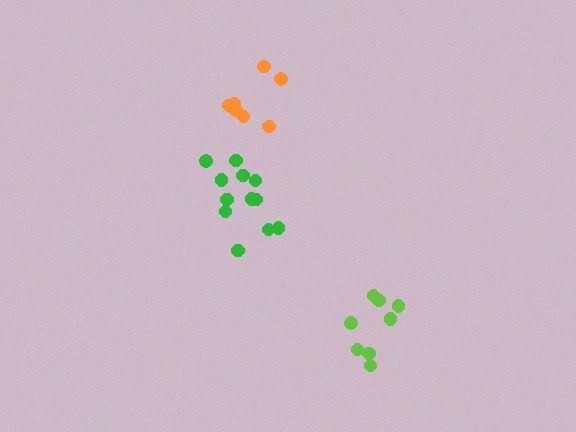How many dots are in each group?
Group 1: 8 dots, Group 2: 8 dots, Group 3: 12 dots (28 total).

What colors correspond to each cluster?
The clusters are colored: lime, orange, green.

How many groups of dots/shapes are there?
There are 3 groups.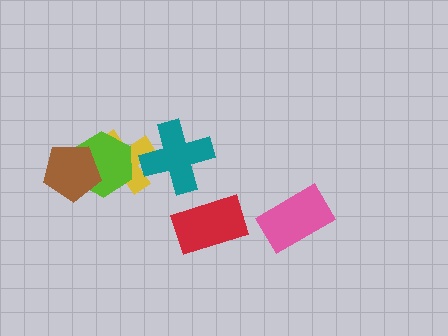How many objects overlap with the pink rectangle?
0 objects overlap with the pink rectangle.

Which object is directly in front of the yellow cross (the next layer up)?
The teal cross is directly in front of the yellow cross.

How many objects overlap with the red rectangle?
0 objects overlap with the red rectangle.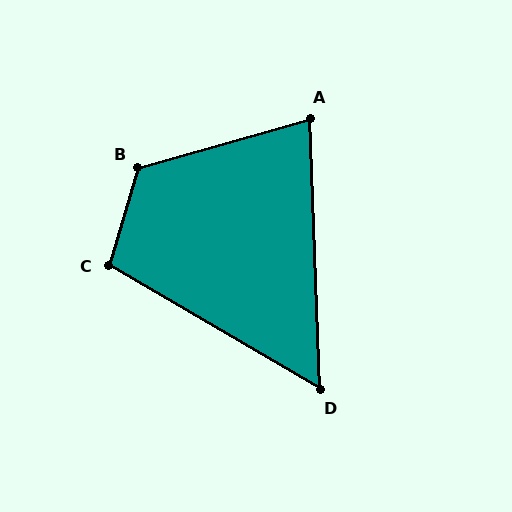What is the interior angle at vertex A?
Approximately 76 degrees (acute).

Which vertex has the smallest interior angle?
D, at approximately 58 degrees.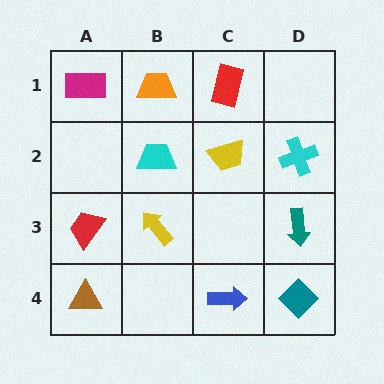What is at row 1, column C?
A red rectangle.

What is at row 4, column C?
A blue arrow.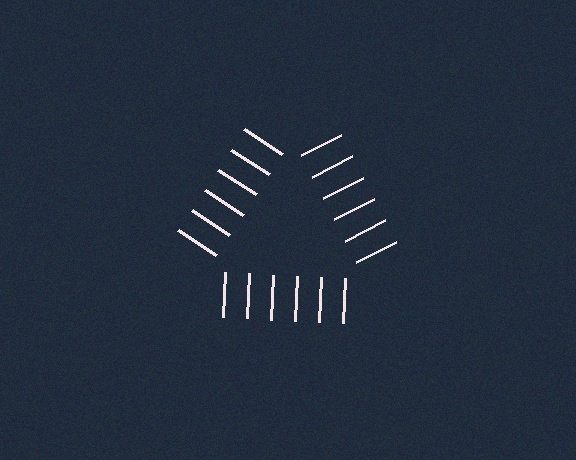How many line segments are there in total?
18 — 6 along each of the 3 edges.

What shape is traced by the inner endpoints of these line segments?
An illusory triangle — the line segments terminate on its edges but no continuous stroke is drawn.